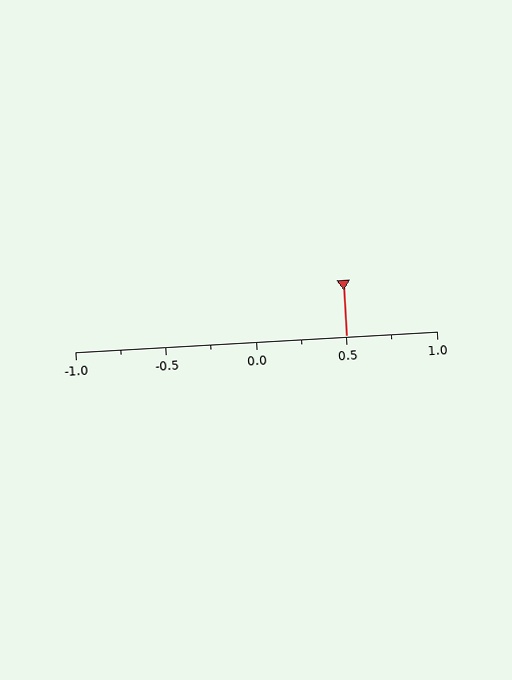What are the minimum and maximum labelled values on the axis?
The axis runs from -1.0 to 1.0.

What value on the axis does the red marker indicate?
The marker indicates approximately 0.5.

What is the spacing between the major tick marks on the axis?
The major ticks are spaced 0.5 apart.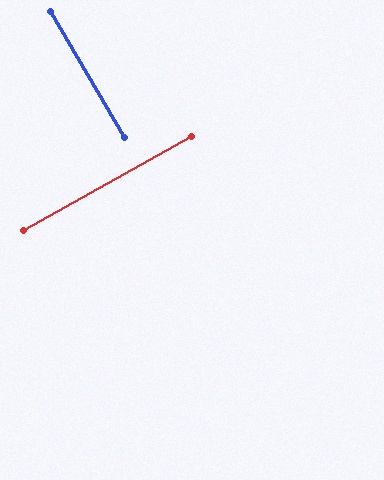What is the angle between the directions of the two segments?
Approximately 89 degrees.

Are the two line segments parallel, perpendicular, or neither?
Perpendicular — they meet at approximately 89°.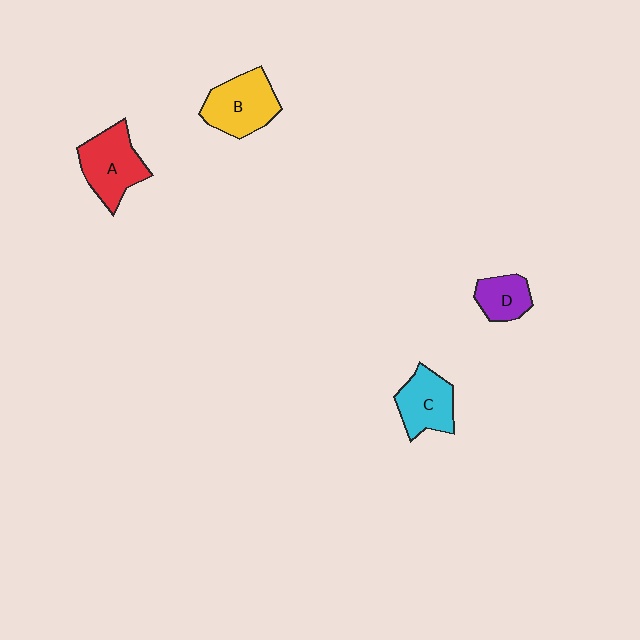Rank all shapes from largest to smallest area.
From largest to smallest: A (red), B (yellow), C (cyan), D (purple).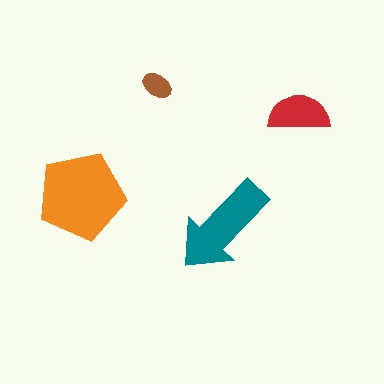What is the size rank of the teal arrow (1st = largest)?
2nd.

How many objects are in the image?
There are 4 objects in the image.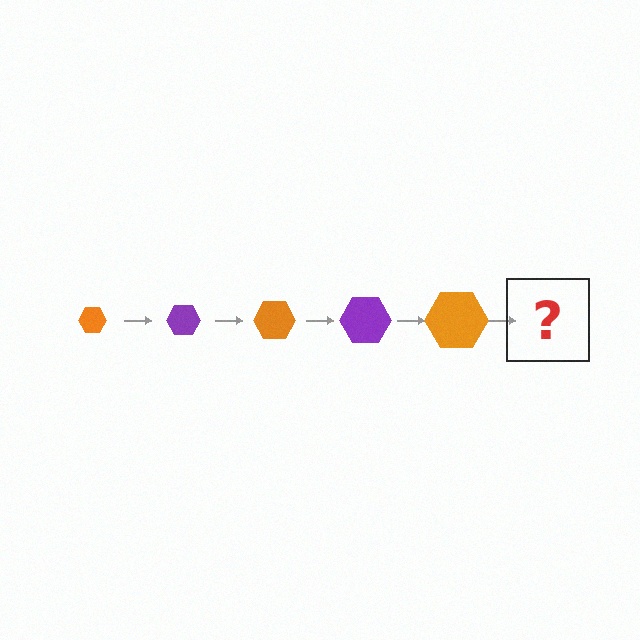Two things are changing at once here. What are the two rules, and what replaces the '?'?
The two rules are that the hexagon grows larger each step and the color cycles through orange and purple. The '?' should be a purple hexagon, larger than the previous one.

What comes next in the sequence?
The next element should be a purple hexagon, larger than the previous one.